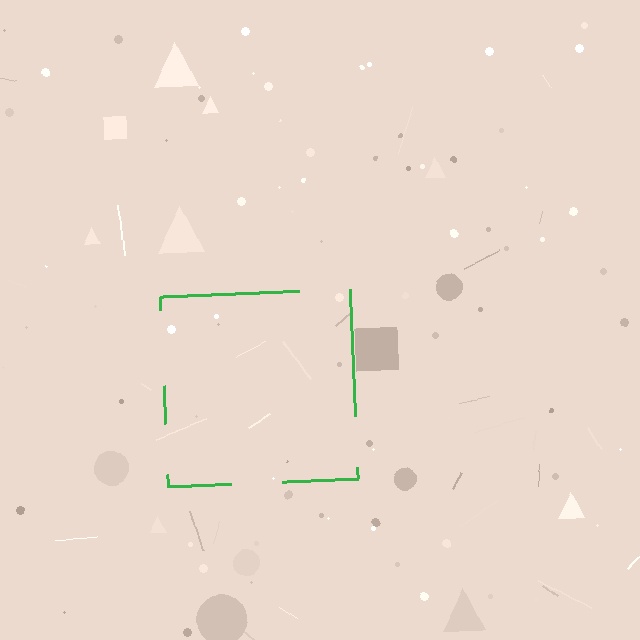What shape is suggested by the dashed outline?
The dashed outline suggests a square.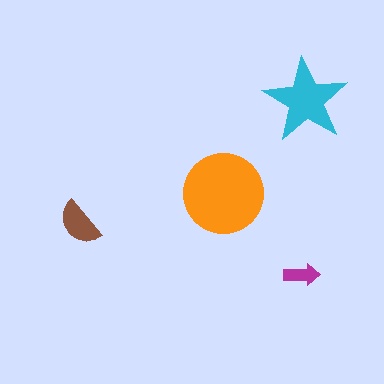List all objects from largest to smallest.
The orange circle, the cyan star, the brown semicircle, the magenta arrow.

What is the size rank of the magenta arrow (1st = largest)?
4th.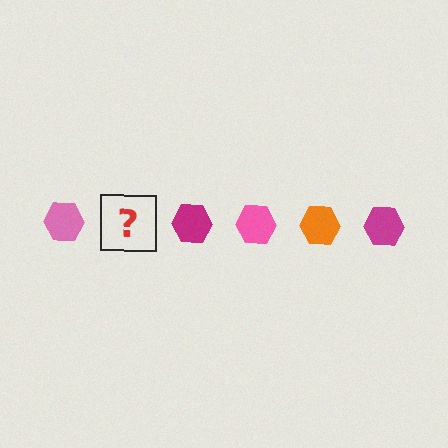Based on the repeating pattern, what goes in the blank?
The blank should be an orange hexagon.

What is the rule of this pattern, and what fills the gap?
The rule is that the pattern cycles through pink, orange, magenta hexagons. The gap should be filled with an orange hexagon.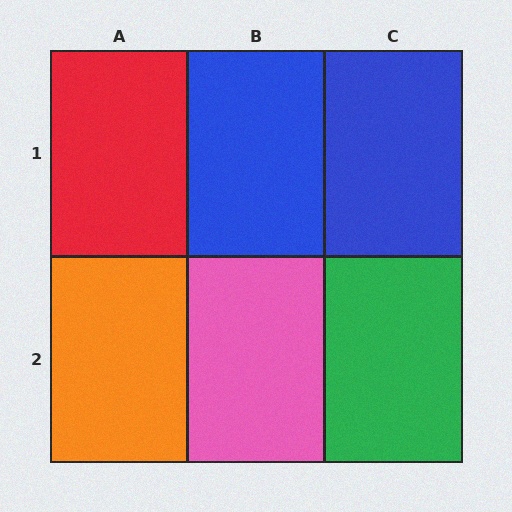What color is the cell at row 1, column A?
Red.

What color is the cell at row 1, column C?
Blue.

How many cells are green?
1 cell is green.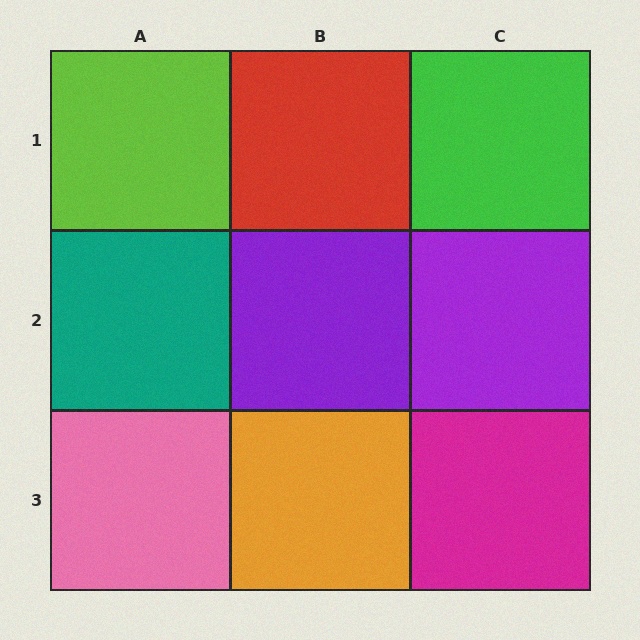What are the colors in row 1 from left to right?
Lime, red, green.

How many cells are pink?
1 cell is pink.